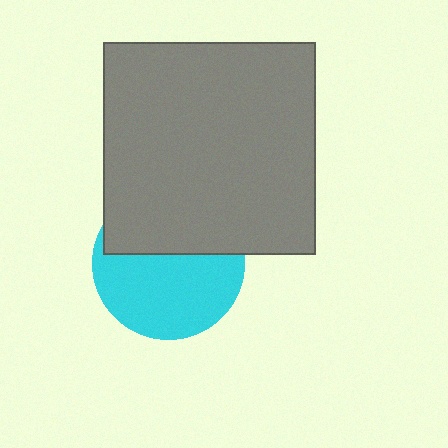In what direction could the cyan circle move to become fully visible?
The cyan circle could move down. That would shift it out from behind the gray square entirely.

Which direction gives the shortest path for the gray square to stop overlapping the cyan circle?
Moving up gives the shortest separation.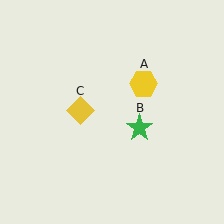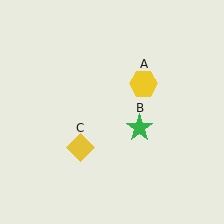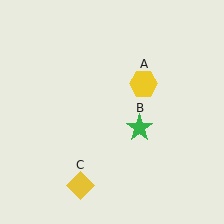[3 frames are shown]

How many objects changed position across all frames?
1 object changed position: yellow diamond (object C).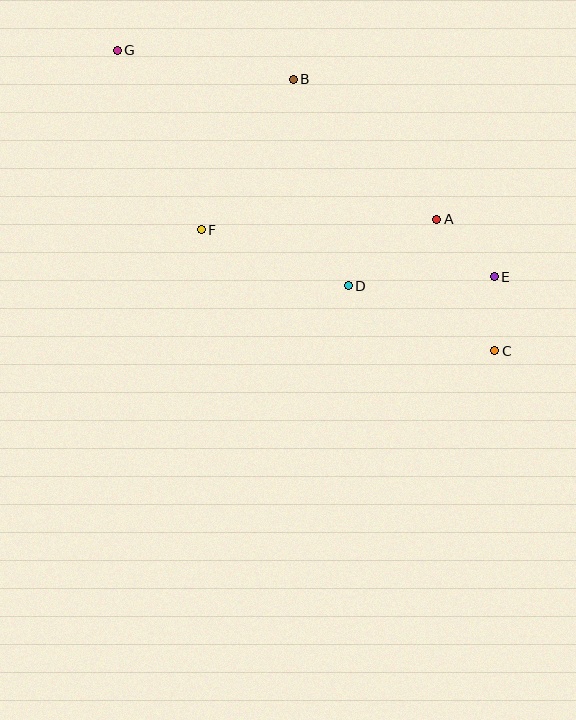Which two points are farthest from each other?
Points C and G are farthest from each other.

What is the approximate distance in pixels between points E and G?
The distance between E and G is approximately 440 pixels.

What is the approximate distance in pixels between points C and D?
The distance between C and D is approximately 160 pixels.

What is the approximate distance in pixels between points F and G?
The distance between F and G is approximately 199 pixels.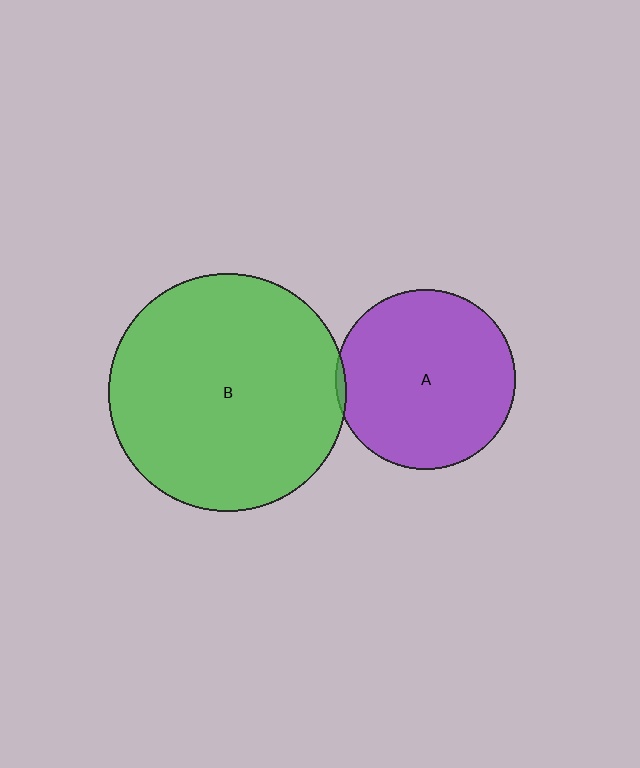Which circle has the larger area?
Circle B (green).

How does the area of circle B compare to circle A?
Approximately 1.7 times.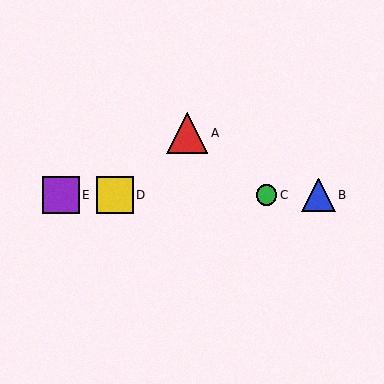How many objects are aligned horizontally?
4 objects (B, C, D, E) are aligned horizontally.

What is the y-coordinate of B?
Object B is at y≈195.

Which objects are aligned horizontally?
Objects B, C, D, E are aligned horizontally.